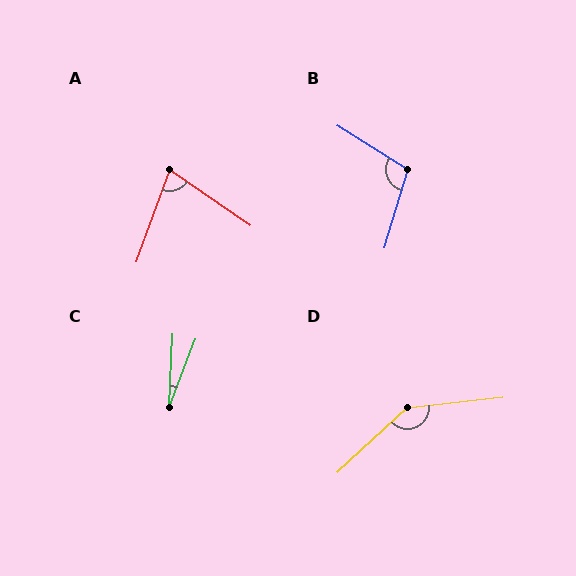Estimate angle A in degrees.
Approximately 75 degrees.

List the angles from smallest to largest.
C (19°), A (75°), B (105°), D (143°).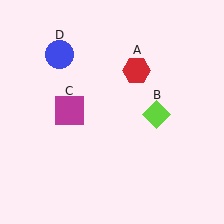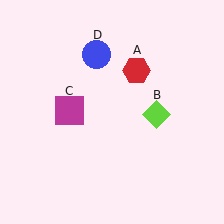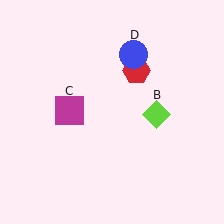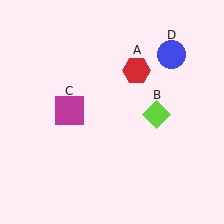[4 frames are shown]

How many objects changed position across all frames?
1 object changed position: blue circle (object D).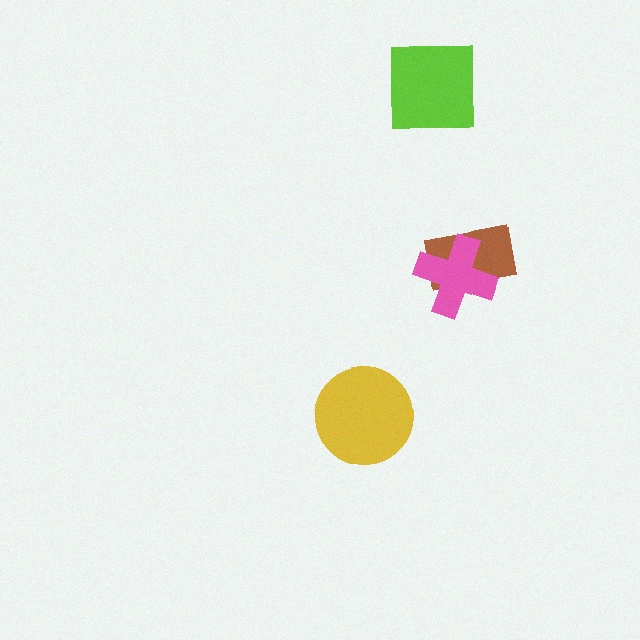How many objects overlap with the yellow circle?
0 objects overlap with the yellow circle.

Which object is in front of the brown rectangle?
The pink cross is in front of the brown rectangle.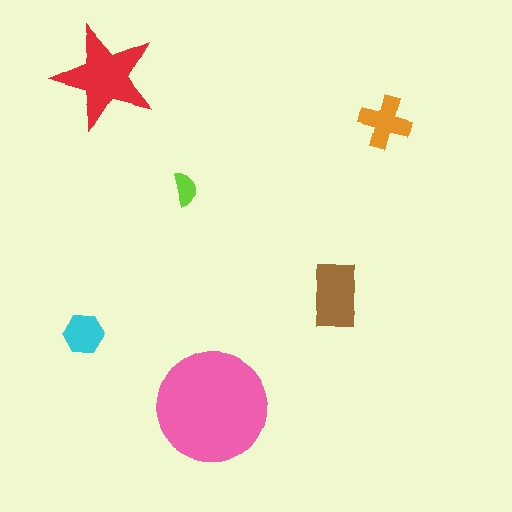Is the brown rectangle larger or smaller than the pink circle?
Smaller.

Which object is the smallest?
The lime semicircle.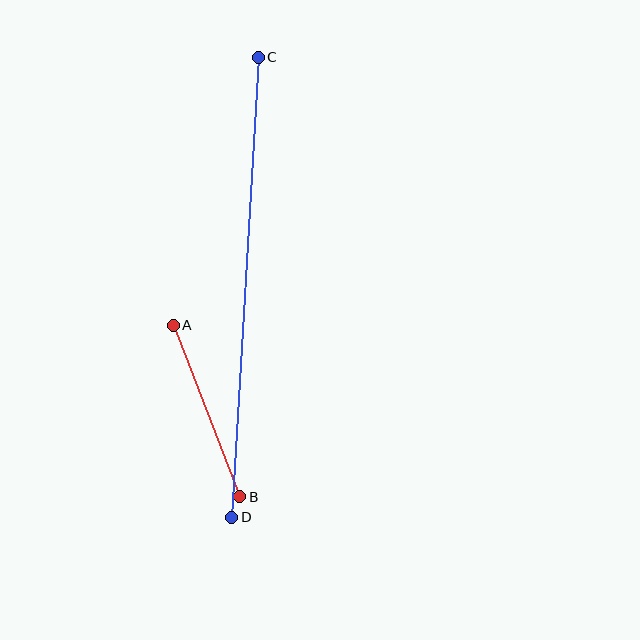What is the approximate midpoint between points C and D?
The midpoint is at approximately (245, 287) pixels.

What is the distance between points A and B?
The distance is approximately 184 pixels.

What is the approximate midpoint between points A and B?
The midpoint is at approximately (206, 411) pixels.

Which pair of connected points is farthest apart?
Points C and D are farthest apart.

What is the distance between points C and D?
The distance is approximately 461 pixels.